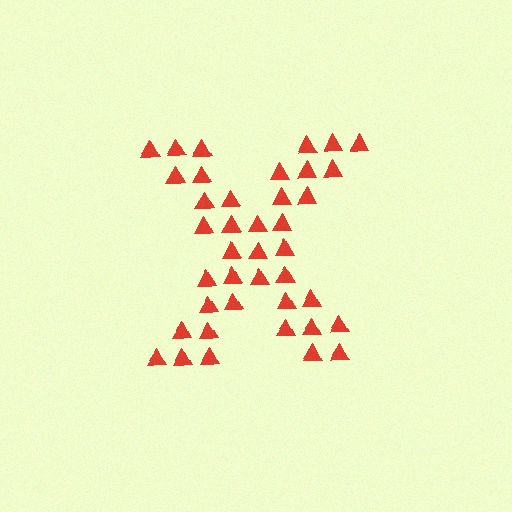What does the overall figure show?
The overall figure shows the letter X.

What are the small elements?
The small elements are triangles.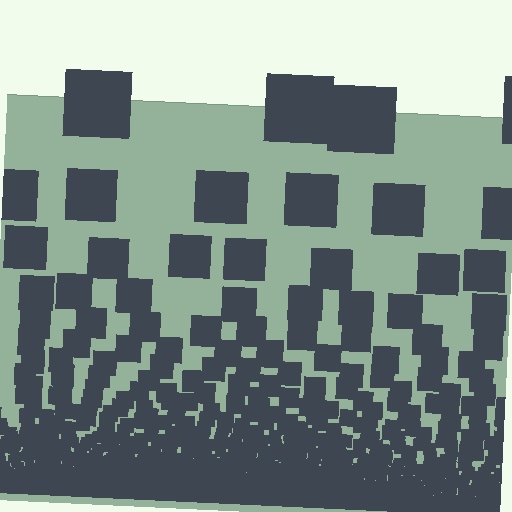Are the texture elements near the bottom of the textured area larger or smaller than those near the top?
Smaller. The gradient is inverted — elements near the bottom are smaller and denser.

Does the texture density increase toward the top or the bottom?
Density increases toward the bottom.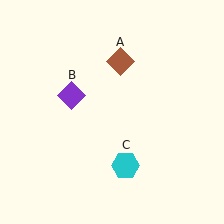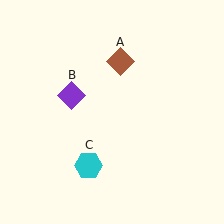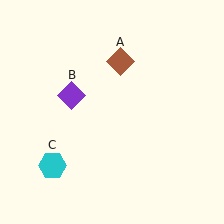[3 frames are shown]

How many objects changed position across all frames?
1 object changed position: cyan hexagon (object C).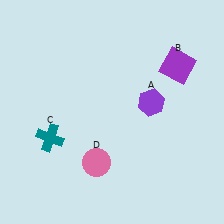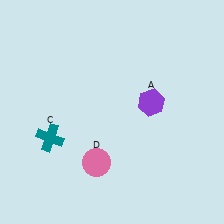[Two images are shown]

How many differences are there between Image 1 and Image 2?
There is 1 difference between the two images.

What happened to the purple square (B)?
The purple square (B) was removed in Image 2. It was in the top-right area of Image 1.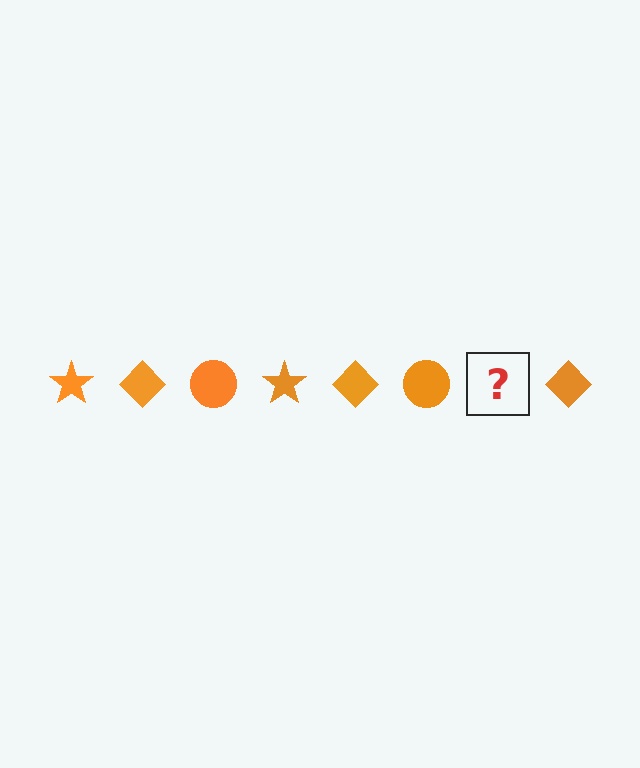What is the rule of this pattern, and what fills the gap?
The rule is that the pattern cycles through star, diamond, circle shapes in orange. The gap should be filled with an orange star.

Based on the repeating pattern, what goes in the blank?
The blank should be an orange star.